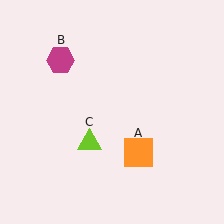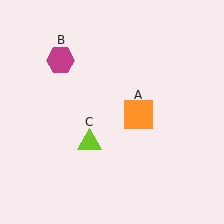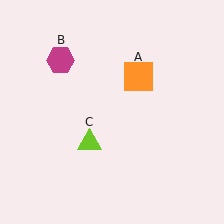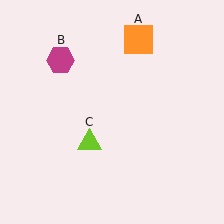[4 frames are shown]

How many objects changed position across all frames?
1 object changed position: orange square (object A).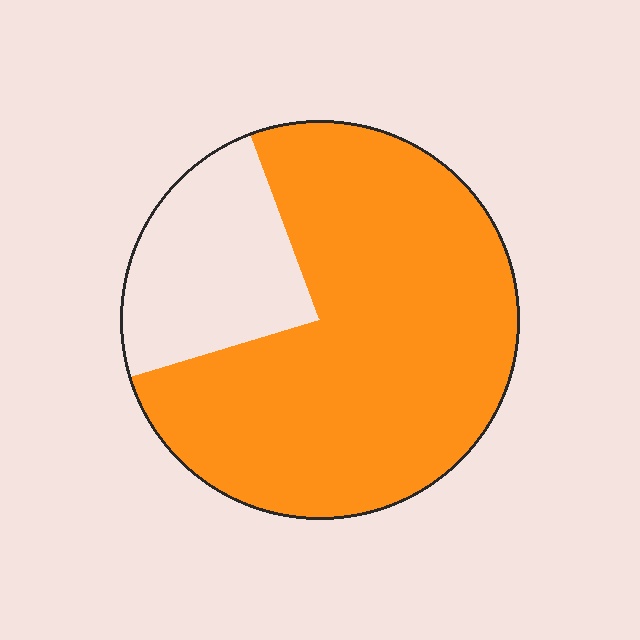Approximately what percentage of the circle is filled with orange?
Approximately 75%.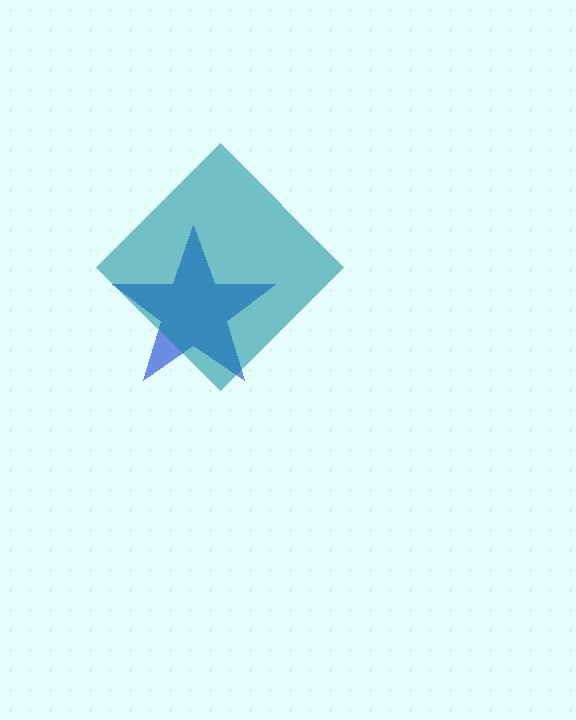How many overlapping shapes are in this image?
There are 2 overlapping shapes in the image.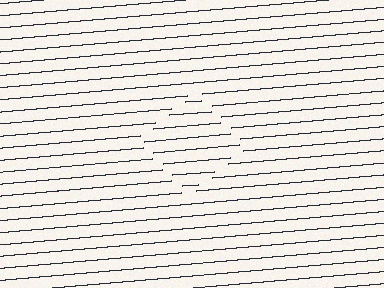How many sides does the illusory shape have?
4 sides — the line-ends trace a square.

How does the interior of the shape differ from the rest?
The interior of the shape contains the same grating, shifted by half a period — the contour is defined by the phase discontinuity where line-ends from the inner and outer gratings abut.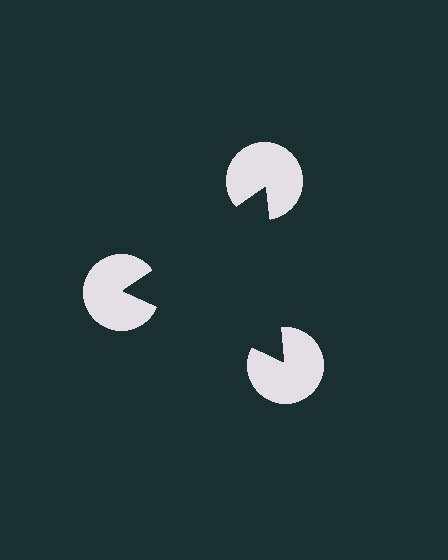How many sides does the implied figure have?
3 sides.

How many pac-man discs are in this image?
There are 3 — one at each vertex of the illusory triangle.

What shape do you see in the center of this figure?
An illusory triangle — its edges are inferred from the aligned wedge cuts in the pac-man discs, not physically drawn.